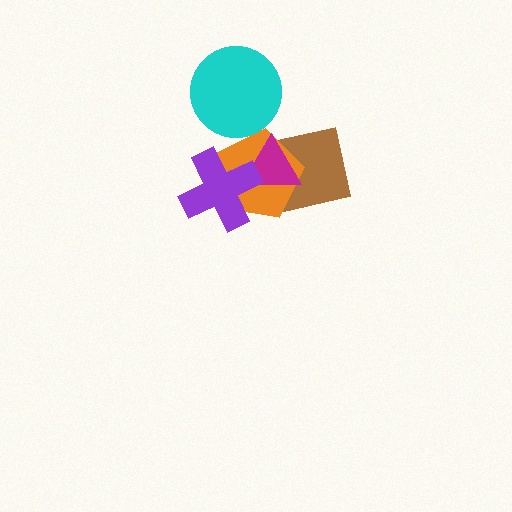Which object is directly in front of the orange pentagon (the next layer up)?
The magenta triangle is directly in front of the orange pentagon.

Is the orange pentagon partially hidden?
Yes, it is partially covered by another shape.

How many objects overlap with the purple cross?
2 objects overlap with the purple cross.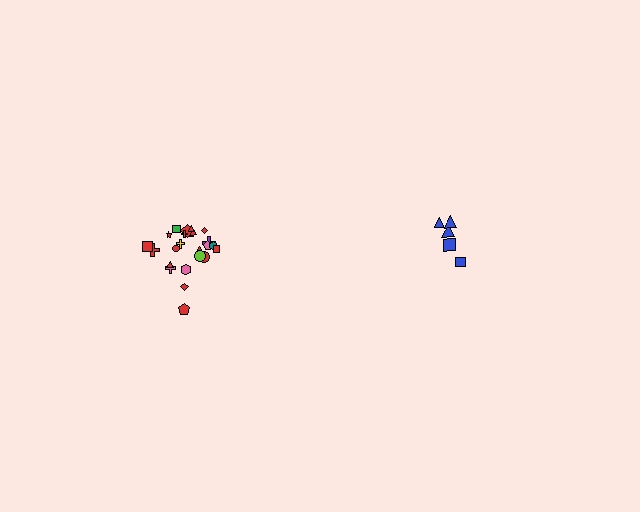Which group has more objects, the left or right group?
The left group.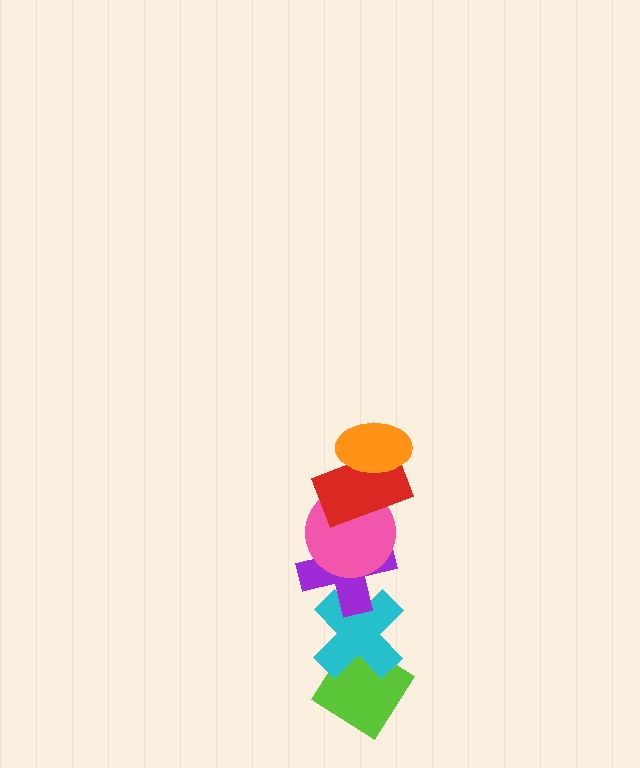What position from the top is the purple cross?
The purple cross is 4th from the top.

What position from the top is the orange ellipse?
The orange ellipse is 1st from the top.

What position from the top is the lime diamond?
The lime diamond is 6th from the top.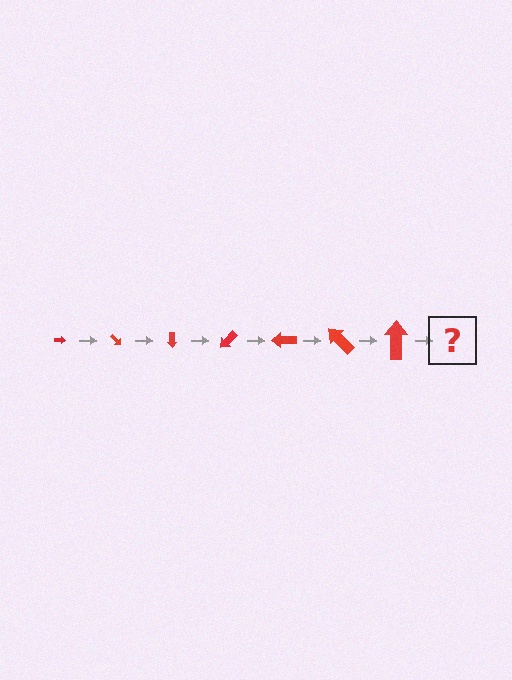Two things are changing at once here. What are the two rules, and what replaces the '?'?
The two rules are that the arrow grows larger each step and it rotates 45 degrees each step. The '?' should be an arrow, larger than the previous one and rotated 315 degrees from the start.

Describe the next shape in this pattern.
It should be an arrow, larger than the previous one and rotated 315 degrees from the start.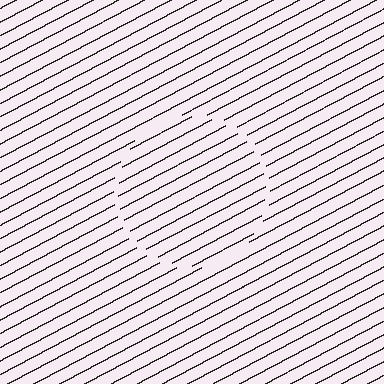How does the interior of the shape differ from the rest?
The interior of the shape contains the same grating, shifted by half a period — the contour is defined by the phase discontinuity where line-ends from the inner and outer gratings abut.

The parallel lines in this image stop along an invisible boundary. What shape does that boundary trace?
An illusory circle. The interior of the shape contains the same grating, shifted by half a period — the contour is defined by the phase discontinuity where line-ends from the inner and outer gratings abut.